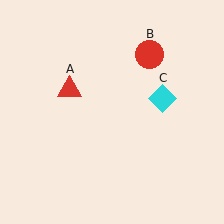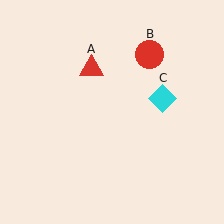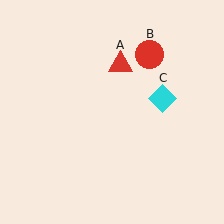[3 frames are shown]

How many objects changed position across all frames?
1 object changed position: red triangle (object A).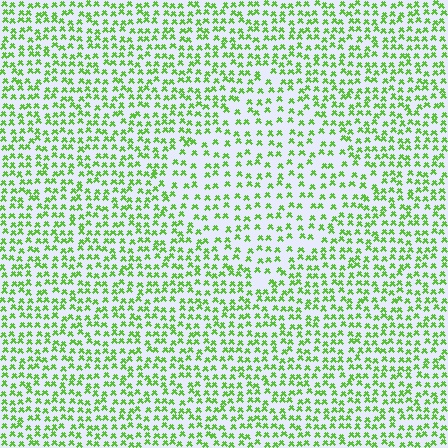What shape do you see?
I see a diamond.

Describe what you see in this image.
The image contains small lime elements arranged at two different densities. A diamond-shaped region is visible where the elements are less densely packed than the surrounding area.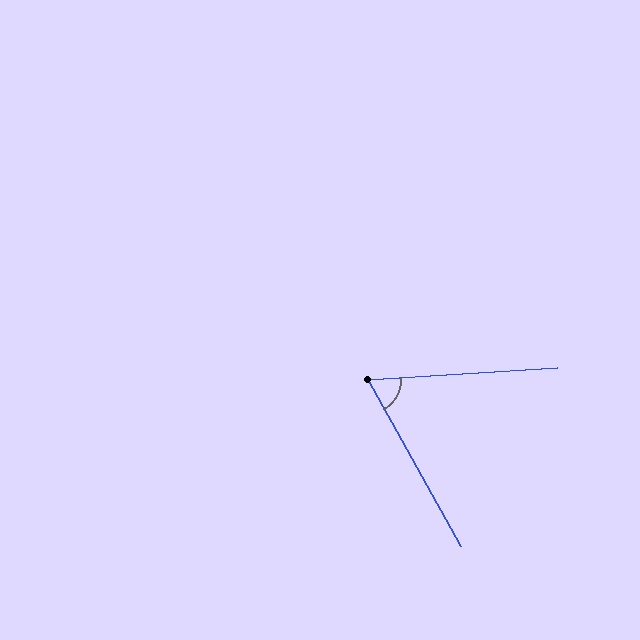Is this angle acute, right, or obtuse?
It is acute.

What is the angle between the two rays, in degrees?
Approximately 65 degrees.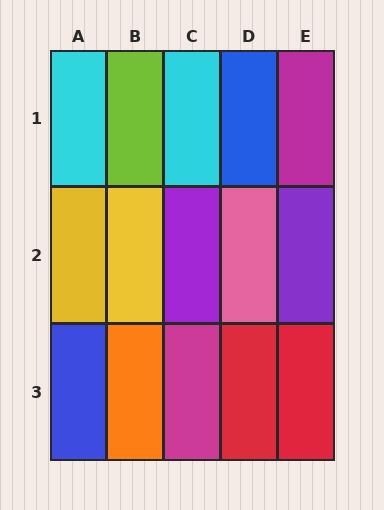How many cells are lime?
1 cell is lime.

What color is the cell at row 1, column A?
Cyan.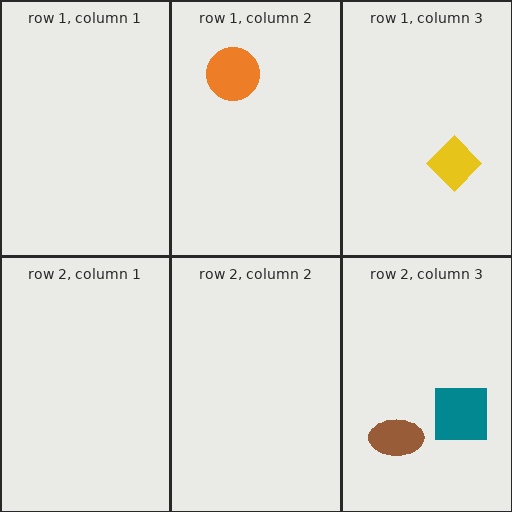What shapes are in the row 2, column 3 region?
The teal square, the brown ellipse.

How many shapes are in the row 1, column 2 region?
1.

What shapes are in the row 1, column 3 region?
The yellow diamond.